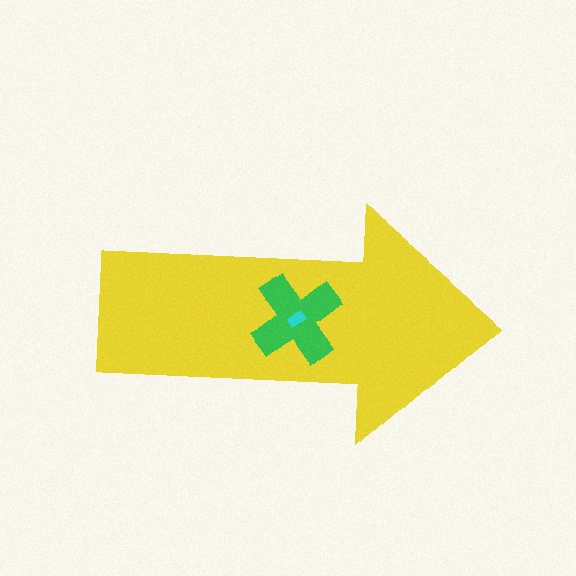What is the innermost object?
The cyan rectangle.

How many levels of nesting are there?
3.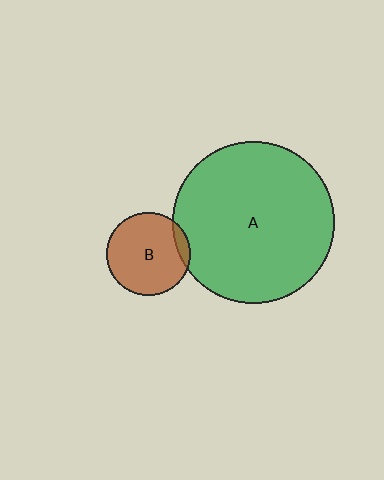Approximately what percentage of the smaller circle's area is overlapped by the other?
Approximately 10%.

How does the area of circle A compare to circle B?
Approximately 3.8 times.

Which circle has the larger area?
Circle A (green).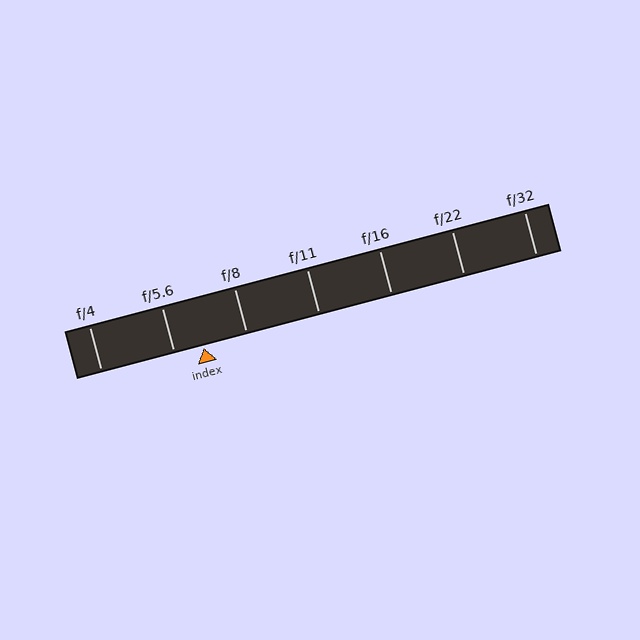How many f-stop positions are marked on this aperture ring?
There are 7 f-stop positions marked.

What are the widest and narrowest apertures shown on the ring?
The widest aperture shown is f/4 and the narrowest is f/32.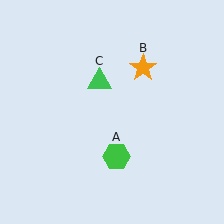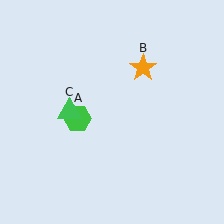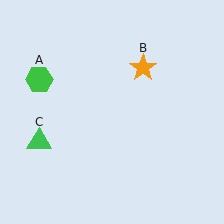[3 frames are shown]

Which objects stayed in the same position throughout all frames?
Orange star (object B) remained stationary.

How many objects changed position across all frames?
2 objects changed position: green hexagon (object A), green triangle (object C).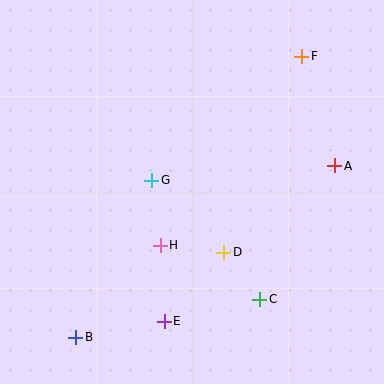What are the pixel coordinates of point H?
Point H is at (160, 245).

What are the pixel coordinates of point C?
Point C is at (260, 299).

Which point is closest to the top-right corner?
Point F is closest to the top-right corner.